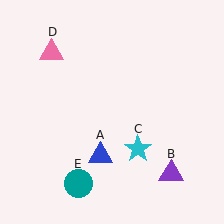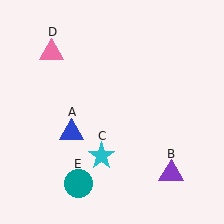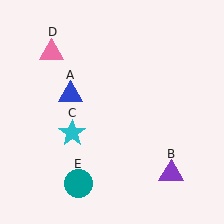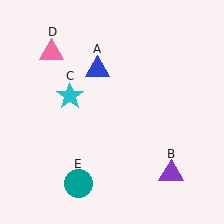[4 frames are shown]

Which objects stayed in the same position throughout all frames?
Purple triangle (object B) and pink triangle (object D) and teal circle (object E) remained stationary.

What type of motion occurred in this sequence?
The blue triangle (object A), cyan star (object C) rotated clockwise around the center of the scene.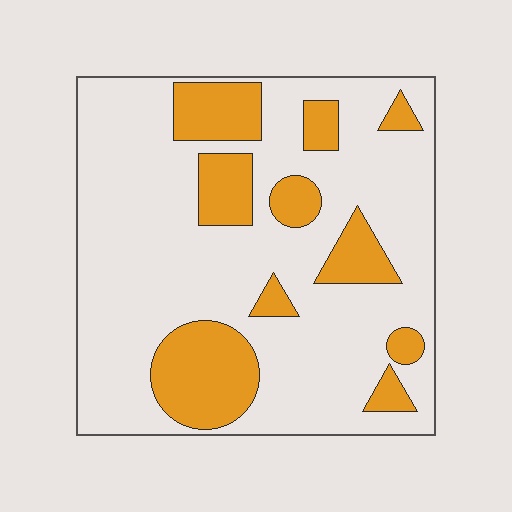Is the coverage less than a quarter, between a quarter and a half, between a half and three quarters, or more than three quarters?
Less than a quarter.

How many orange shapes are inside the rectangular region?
10.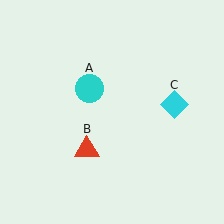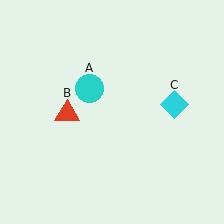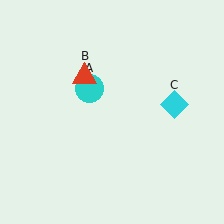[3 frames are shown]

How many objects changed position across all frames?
1 object changed position: red triangle (object B).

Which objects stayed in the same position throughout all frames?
Cyan circle (object A) and cyan diamond (object C) remained stationary.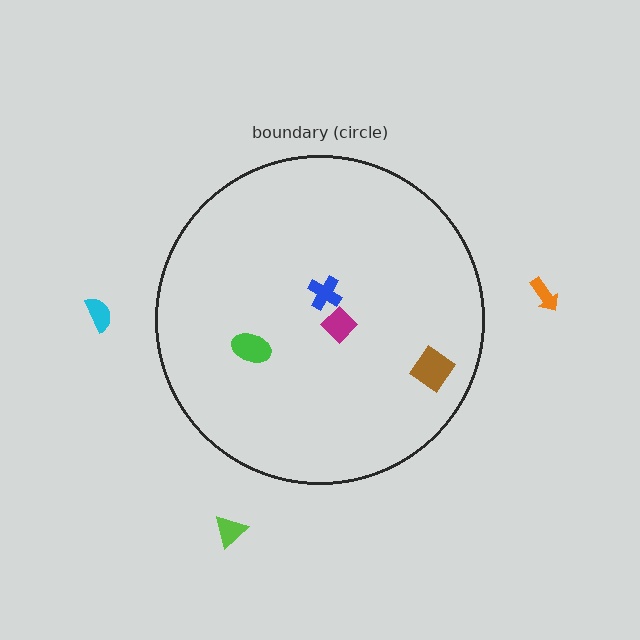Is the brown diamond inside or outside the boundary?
Inside.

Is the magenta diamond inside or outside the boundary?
Inside.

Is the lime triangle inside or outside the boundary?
Outside.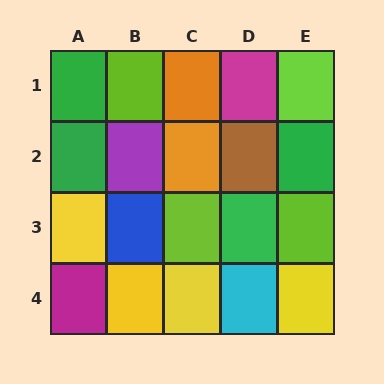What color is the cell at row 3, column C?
Lime.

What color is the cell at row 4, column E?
Yellow.